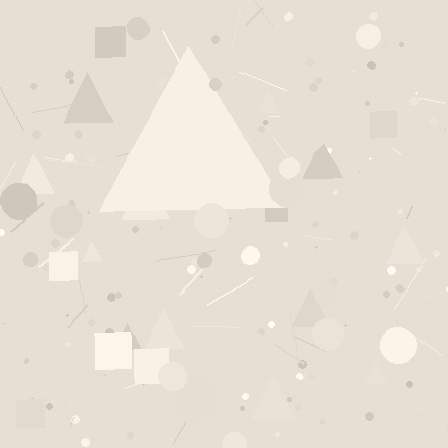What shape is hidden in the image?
A triangle is hidden in the image.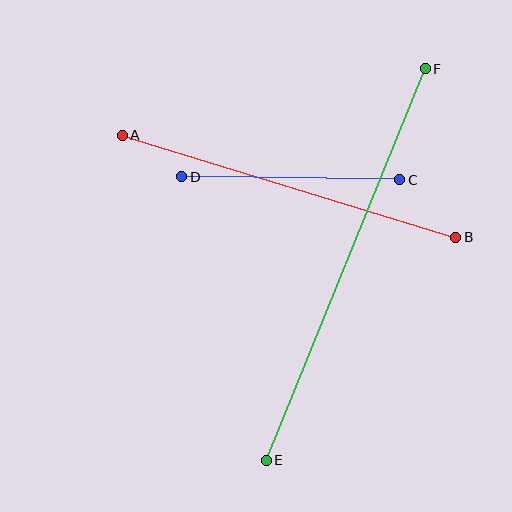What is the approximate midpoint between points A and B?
The midpoint is at approximately (289, 186) pixels.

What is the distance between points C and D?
The distance is approximately 218 pixels.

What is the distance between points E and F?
The distance is approximately 423 pixels.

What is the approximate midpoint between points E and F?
The midpoint is at approximately (346, 265) pixels.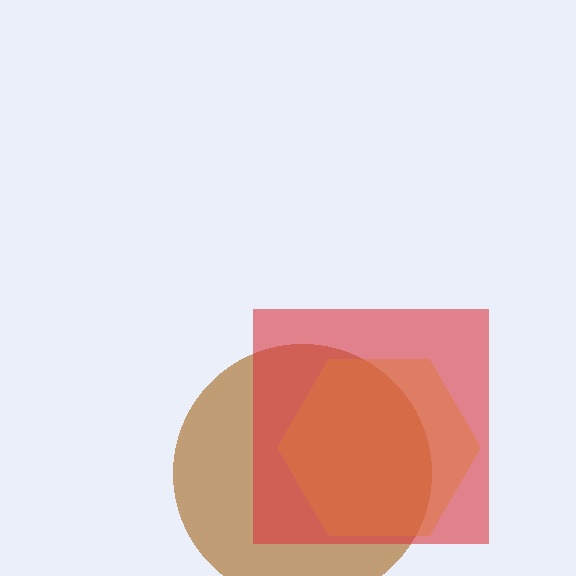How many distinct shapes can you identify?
There are 3 distinct shapes: a brown circle, a yellow hexagon, a red square.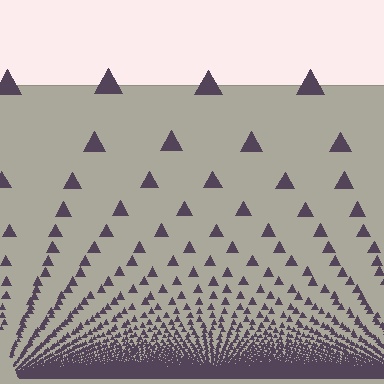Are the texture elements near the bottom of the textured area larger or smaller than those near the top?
Smaller. The gradient is inverted — elements near the bottom are smaller and denser.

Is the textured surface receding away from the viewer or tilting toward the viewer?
The surface appears to tilt toward the viewer. Texture elements get larger and sparser toward the top.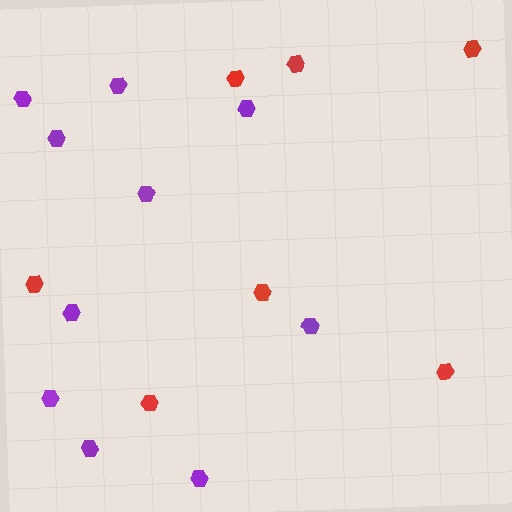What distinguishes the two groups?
There are 2 groups: one group of red hexagons (7) and one group of purple hexagons (10).